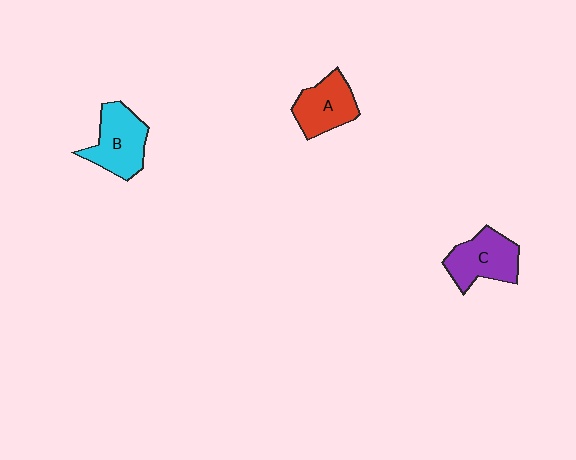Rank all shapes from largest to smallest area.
From largest to smallest: B (cyan), C (purple), A (red).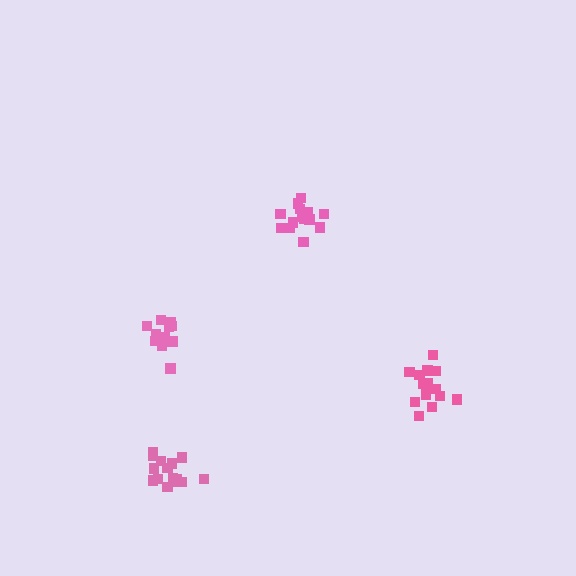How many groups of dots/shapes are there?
There are 4 groups.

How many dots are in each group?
Group 1: 15 dots, Group 2: 14 dots, Group 3: 15 dots, Group 4: 16 dots (60 total).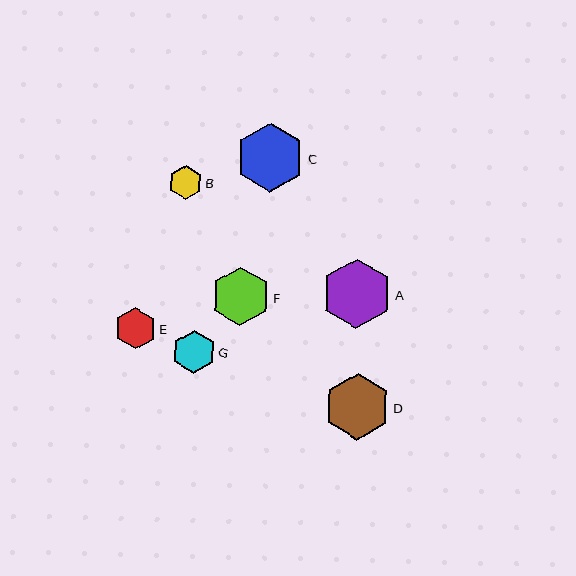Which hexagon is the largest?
Hexagon A is the largest with a size of approximately 70 pixels.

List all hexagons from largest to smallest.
From largest to smallest: A, C, D, F, G, E, B.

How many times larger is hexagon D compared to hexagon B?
Hexagon D is approximately 2.0 times the size of hexagon B.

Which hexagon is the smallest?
Hexagon B is the smallest with a size of approximately 34 pixels.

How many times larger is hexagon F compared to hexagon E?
Hexagon F is approximately 1.4 times the size of hexagon E.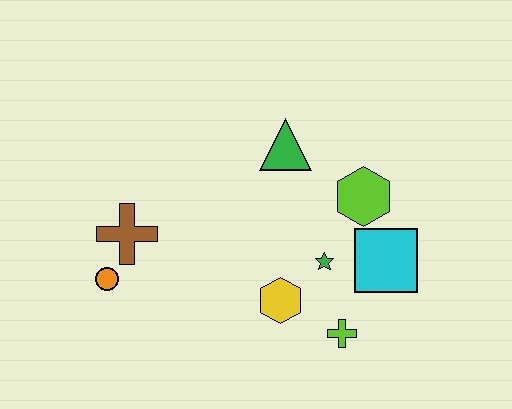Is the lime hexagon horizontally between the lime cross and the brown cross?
No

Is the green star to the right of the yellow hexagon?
Yes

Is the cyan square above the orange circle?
Yes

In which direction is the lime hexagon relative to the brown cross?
The lime hexagon is to the right of the brown cross.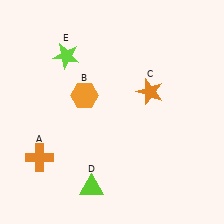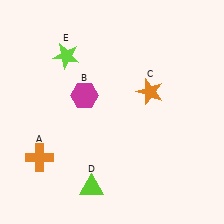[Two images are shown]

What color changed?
The hexagon (B) changed from orange in Image 1 to magenta in Image 2.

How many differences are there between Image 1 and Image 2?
There is 1 difference between the two images.